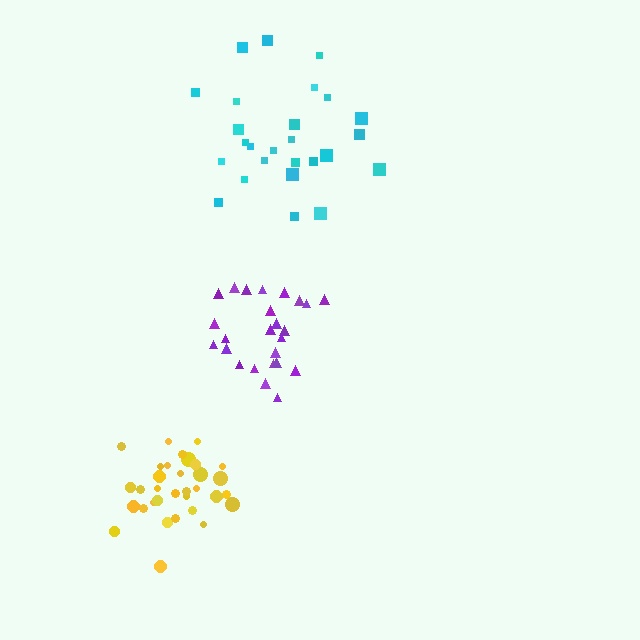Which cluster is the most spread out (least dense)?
Cyan.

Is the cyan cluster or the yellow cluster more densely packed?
Yellow.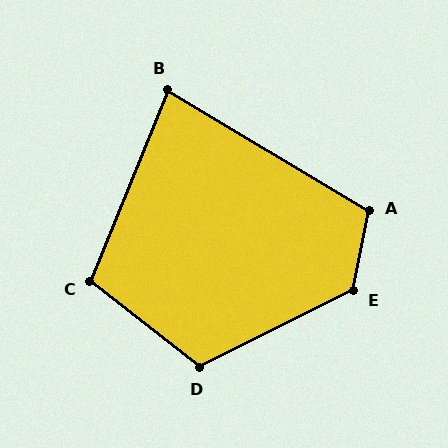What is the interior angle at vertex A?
Approximately 110 degrees (obtuse).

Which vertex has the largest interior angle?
E, at approximately 128 degrees.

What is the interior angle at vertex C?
Approximately 106 degrees (obtuse).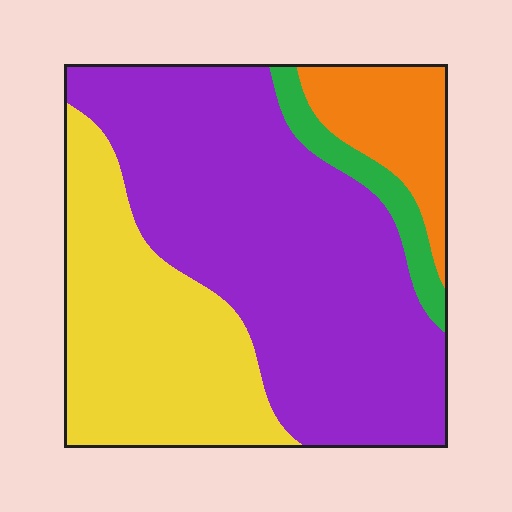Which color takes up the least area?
Green, at roughly 5%.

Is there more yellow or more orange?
Yellow.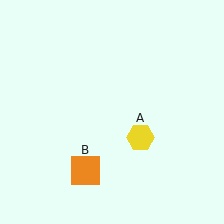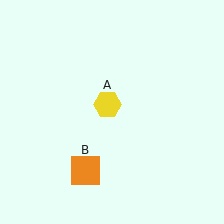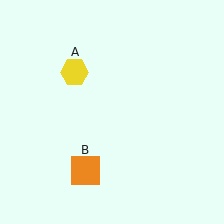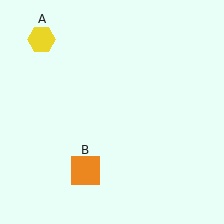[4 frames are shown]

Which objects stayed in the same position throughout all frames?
Orange square (object B) remained stationary.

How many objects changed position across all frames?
1 object changed position: yellow hexagon (object A).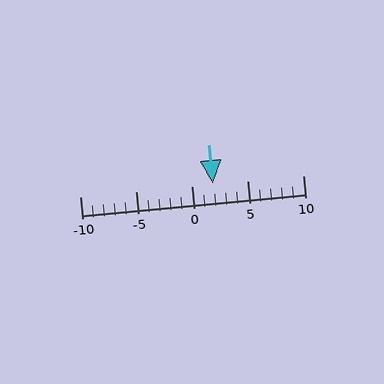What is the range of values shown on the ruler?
The ruler shows values from -10 to 10.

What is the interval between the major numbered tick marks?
The major tick marks are spaced 5 units apart.